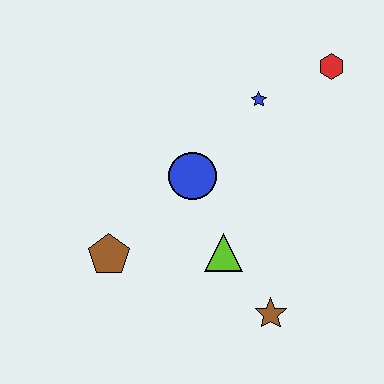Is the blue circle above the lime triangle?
Yes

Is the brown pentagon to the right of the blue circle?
No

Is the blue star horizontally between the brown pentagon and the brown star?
Yes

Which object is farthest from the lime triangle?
The red hexagon is farthest from the lime triangle.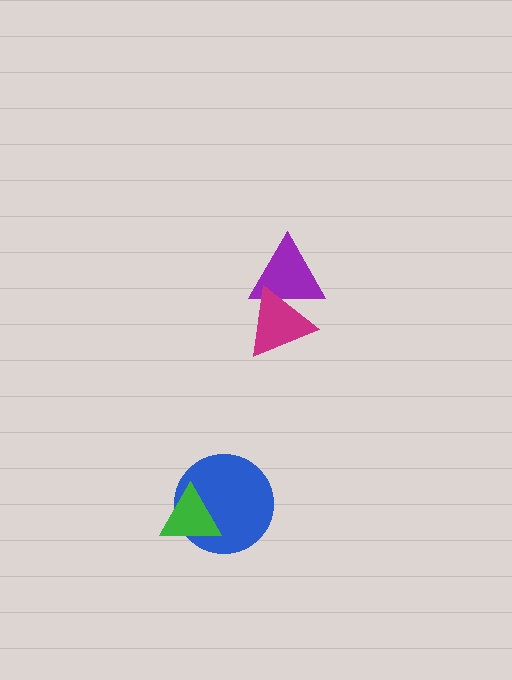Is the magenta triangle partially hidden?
No, no other shape covers it.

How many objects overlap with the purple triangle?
1 object overlaps with the purple triangle.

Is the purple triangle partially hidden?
Yes, it is partially covered by another shape.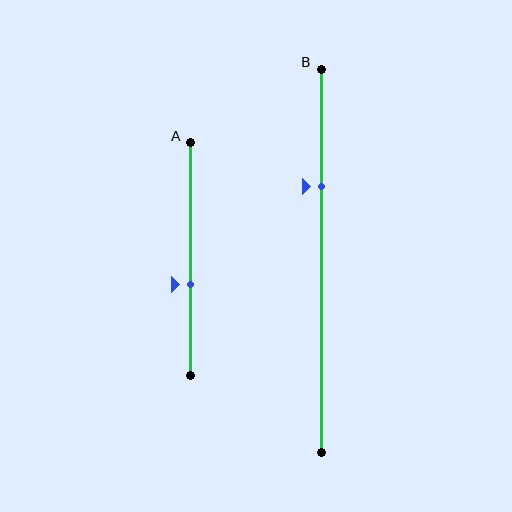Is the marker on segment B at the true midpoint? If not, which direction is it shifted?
No, the marker on segment B is shifted upward by about 19% of the segment length.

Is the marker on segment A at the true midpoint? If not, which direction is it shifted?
No, the marker on segment A is shifted downward by about 11% of the segment length.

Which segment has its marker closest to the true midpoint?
Segment A has its marker closest to the true midpoint.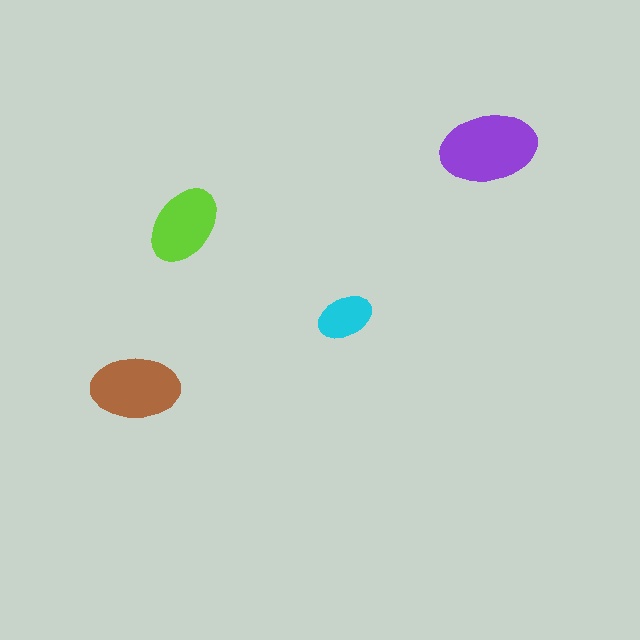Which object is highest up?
The purple ellipse is topmost.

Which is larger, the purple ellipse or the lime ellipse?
The purple one.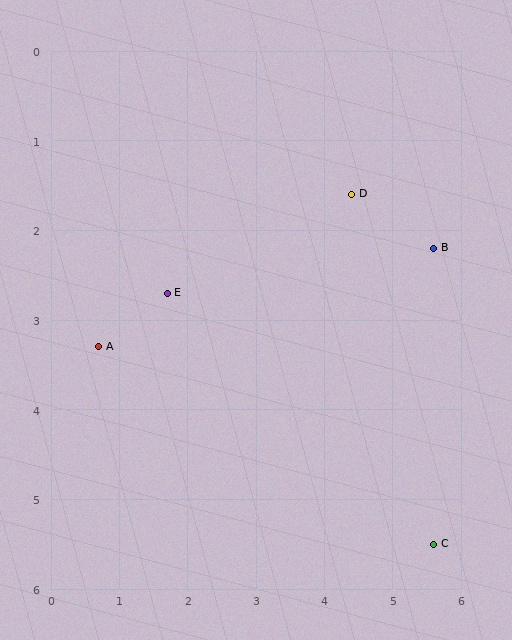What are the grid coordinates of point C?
Point C is at approximately (5.6, 5.5).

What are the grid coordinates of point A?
Point A is at approximately (0.7, 3.3).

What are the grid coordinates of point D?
Point D is at approximately (4.4, 1.6).